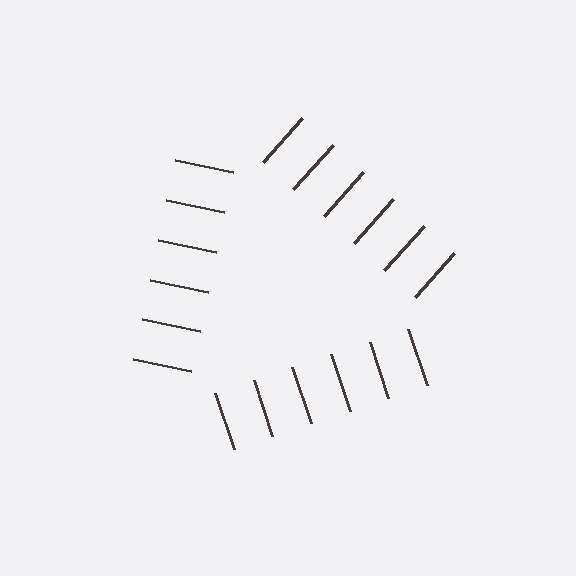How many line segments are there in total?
18 — 6 along each of the 3 edges.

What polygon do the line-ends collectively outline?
An illusory triangle — the line segments terminate on its edges but no continuous stroke is drawn.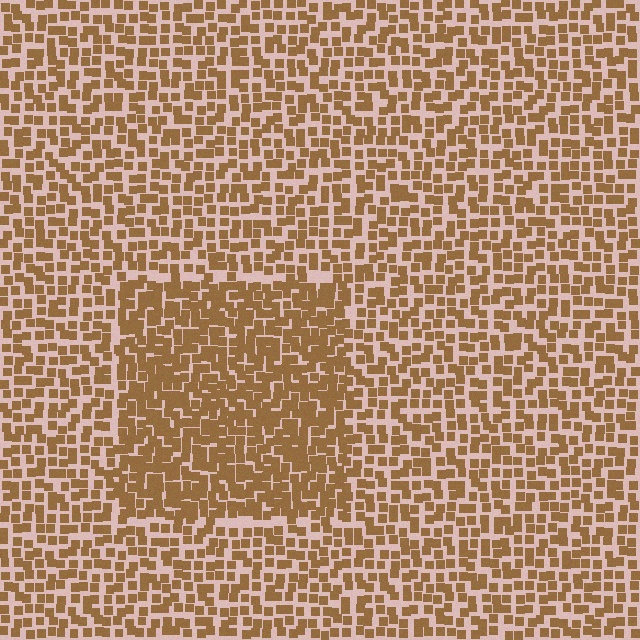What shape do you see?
I see a rectangle.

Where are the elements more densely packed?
The elements are more densely packed inside the rectangle boundary.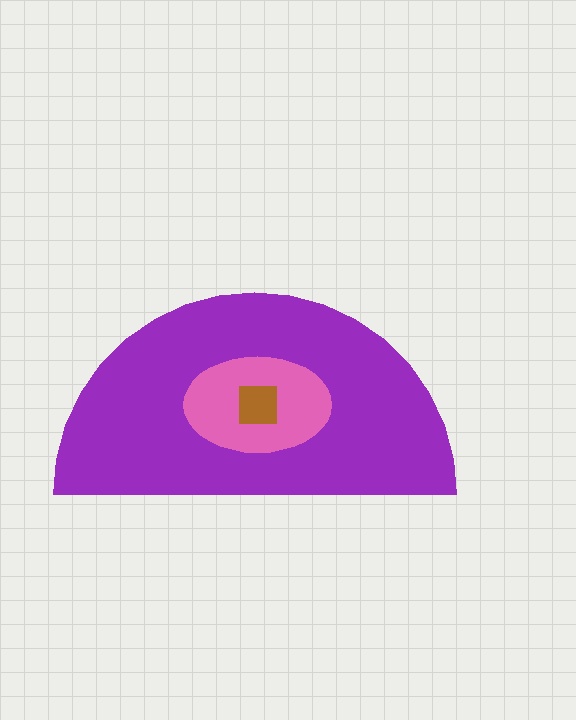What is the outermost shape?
The purple semicircle.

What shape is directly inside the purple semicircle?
The pink ellipse.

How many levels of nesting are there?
3.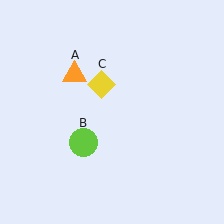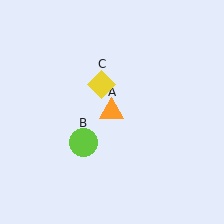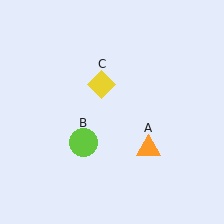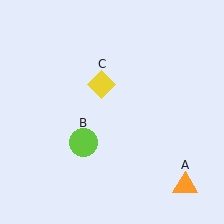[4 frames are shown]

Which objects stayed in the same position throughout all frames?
Lime circle (object B) and yellow diamond (object C) remained stationary.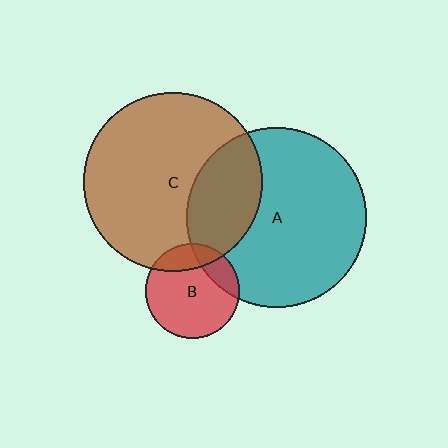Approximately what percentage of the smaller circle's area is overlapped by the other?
Approximately 20%.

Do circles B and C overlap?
Yes.